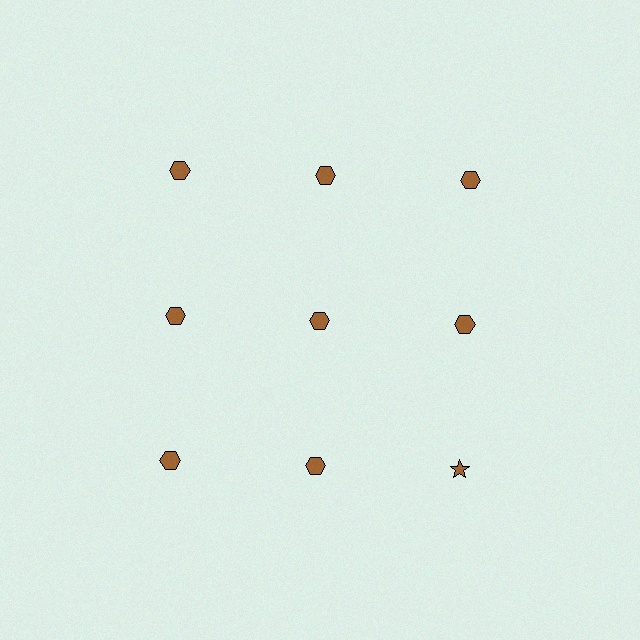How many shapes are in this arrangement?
There are 9 shapes arranged in a grid pattern.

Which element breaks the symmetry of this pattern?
The brown star in the third row, center column breaks the symmetry. All other shapes are brown hexagons.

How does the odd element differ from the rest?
It has a different shape: star instead of hexagon.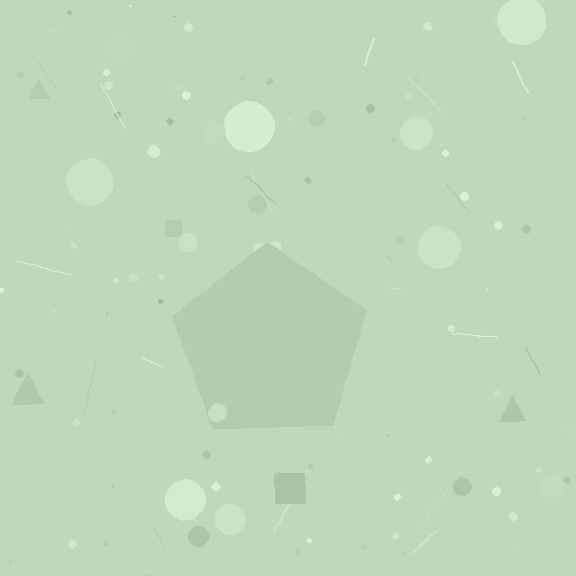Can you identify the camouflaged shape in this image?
The camouflaged shape is a pentagon.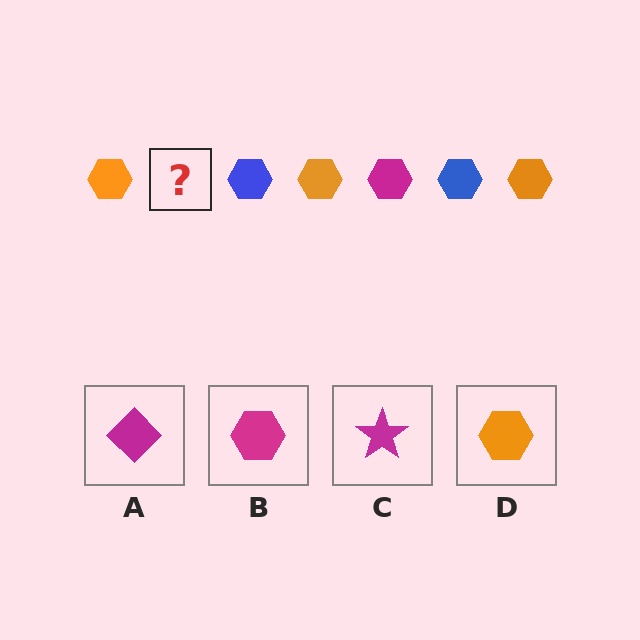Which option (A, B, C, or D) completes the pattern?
B.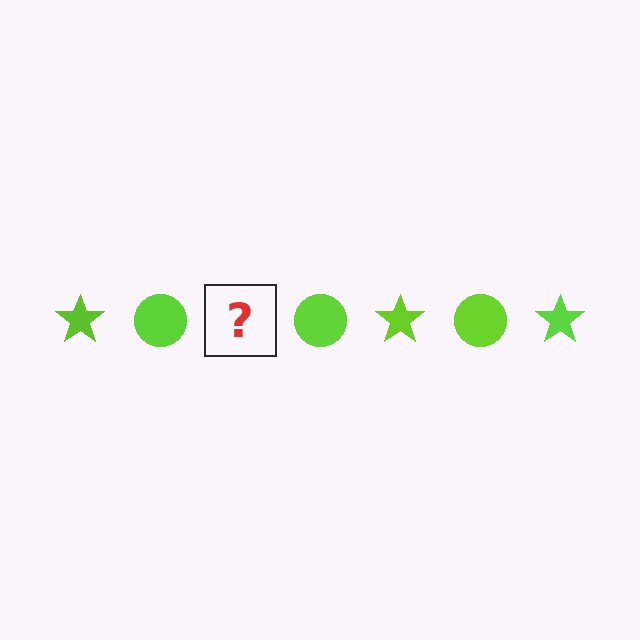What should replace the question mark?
The question mark should be replaced with a lime star.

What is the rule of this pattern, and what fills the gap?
The rule is that the pattern cycles through star, circle shapes in lime. The gap should be filled with a lime star.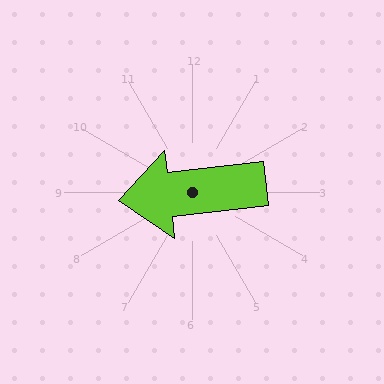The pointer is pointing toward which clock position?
Roughly 9 o'clock.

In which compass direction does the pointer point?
West.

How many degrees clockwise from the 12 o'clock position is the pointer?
Approximately 264 degrees.